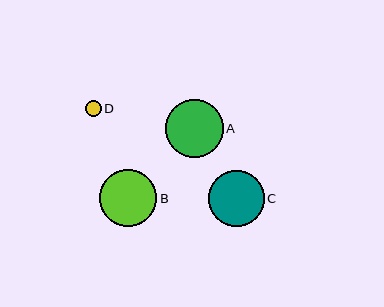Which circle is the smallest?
Circle D is the smallest with a size of approximately 16 pixels.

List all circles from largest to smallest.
From largest to smallest: A, B, C, D.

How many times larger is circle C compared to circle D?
Circle C is approximately 3.5 times the size of circle D.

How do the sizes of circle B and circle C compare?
Circle B and circle C are approximately the same size.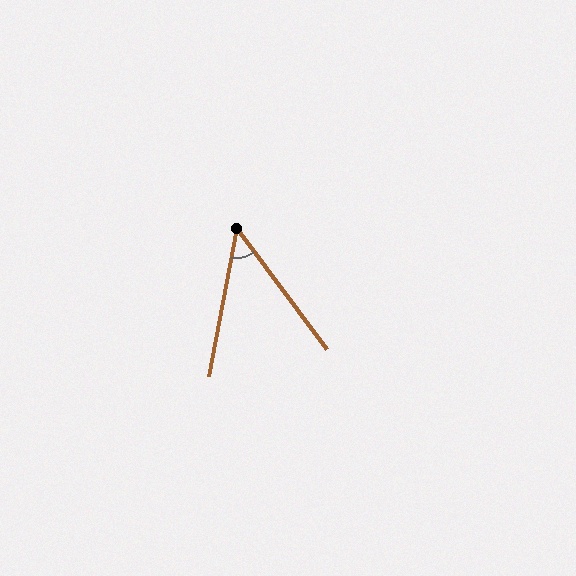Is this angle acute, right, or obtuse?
It is acute.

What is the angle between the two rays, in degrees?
Approximately 47 degrees.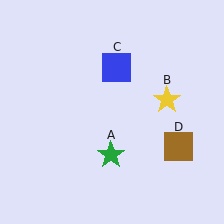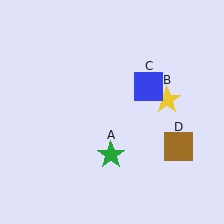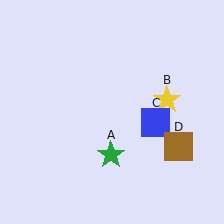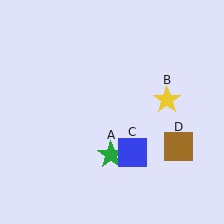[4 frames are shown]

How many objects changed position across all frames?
1 object changed position: blue square (object C).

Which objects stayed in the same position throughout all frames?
Green star (object A) and yellow star (object B) and brown square (object D) remained stationary.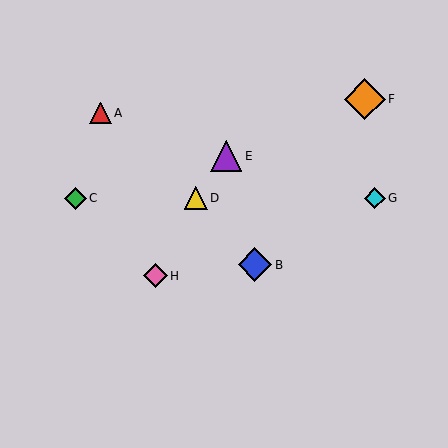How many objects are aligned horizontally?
3 objects (C, D, G) are aligned horizontally.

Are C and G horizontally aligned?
Yes, both are at y≈198.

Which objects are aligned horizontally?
Objects C, D, G are aligned horizontally.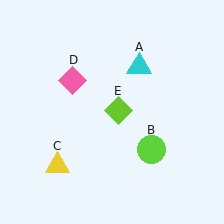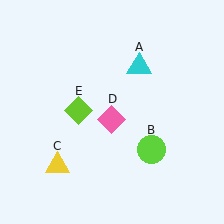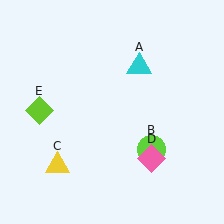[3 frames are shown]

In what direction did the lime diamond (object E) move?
The lime diamond (object E) moved left.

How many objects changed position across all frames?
2 objects changed position: pink diamond (object D), lime diamond (object E).